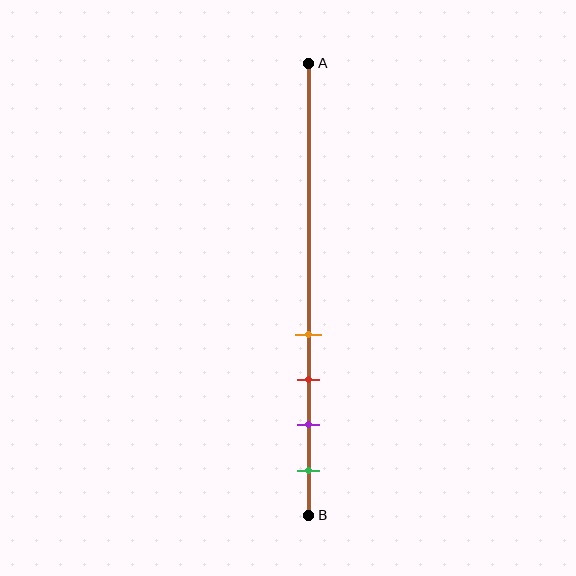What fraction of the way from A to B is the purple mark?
The purple mark is approximately 80% (0.8) of the way from A to B.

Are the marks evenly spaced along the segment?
Yes, the marks are approximately evenly spaced.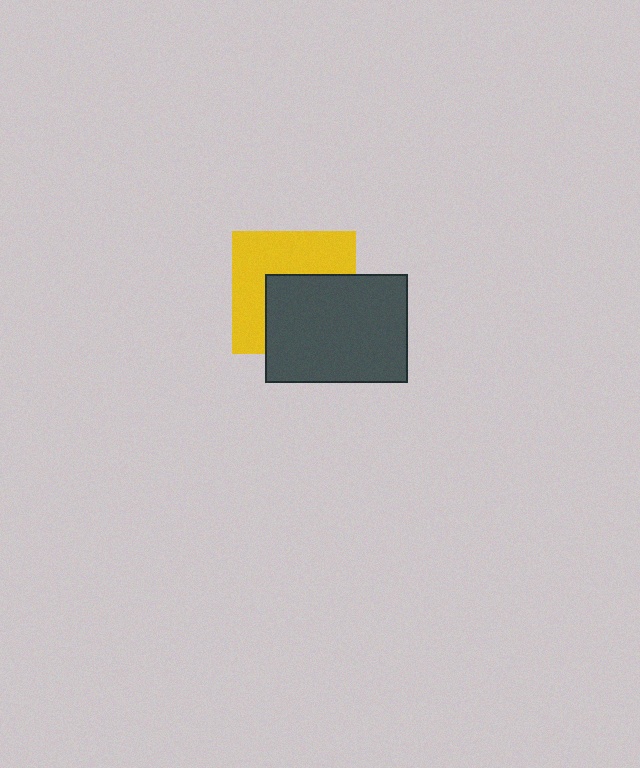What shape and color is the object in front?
The object in front is a dark gray rectangle.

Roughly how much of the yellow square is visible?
About half of it is visible (roughly 52%).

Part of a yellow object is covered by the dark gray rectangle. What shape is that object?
It is a square.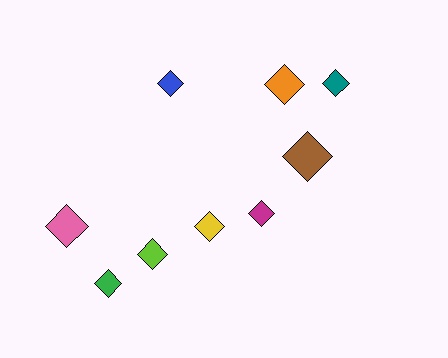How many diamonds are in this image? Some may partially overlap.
There are 9 diamonds.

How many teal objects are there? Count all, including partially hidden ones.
There is 1 teal object.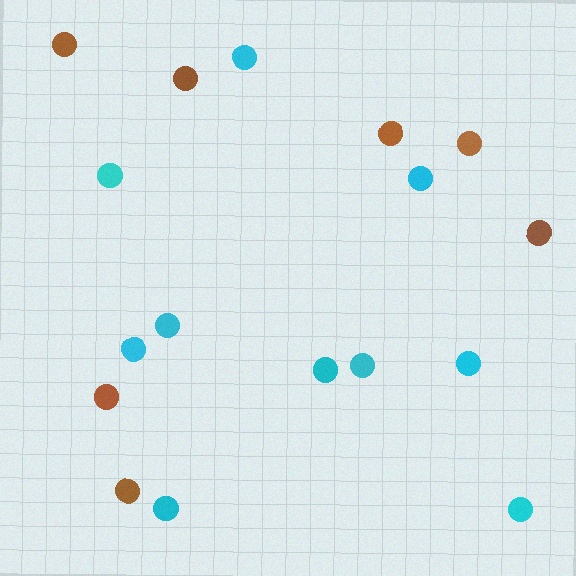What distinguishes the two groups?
There are 2 groups: one group of brown circles (7) and one group of cyan circles (10).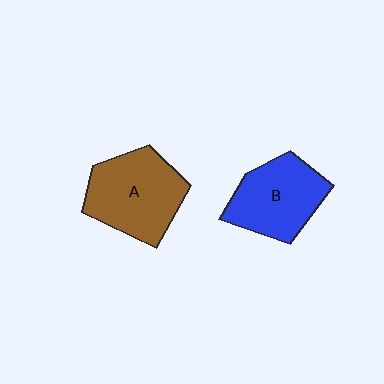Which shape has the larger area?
Shape A (brown).